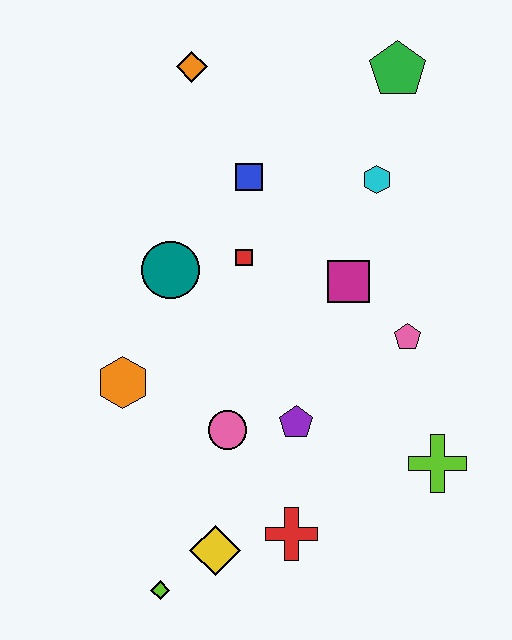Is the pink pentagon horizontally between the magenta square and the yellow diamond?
No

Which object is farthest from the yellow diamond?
The green pentagon is farthest from the yellow diamond.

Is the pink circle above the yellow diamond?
Yes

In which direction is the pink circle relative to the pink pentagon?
The pink circle is to the left of the pink pentagon.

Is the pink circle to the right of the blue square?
No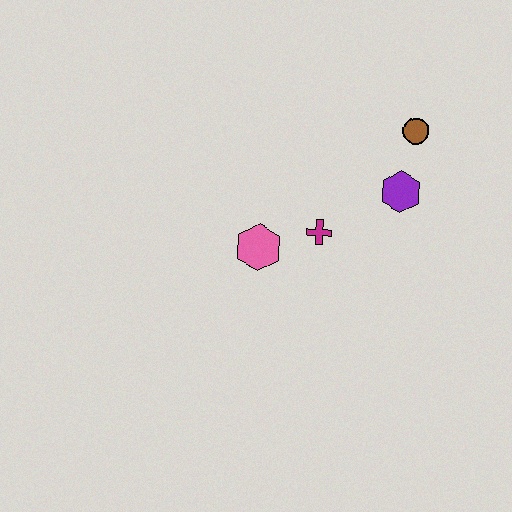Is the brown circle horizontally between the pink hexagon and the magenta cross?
No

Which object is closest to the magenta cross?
The pink hexagon is closest to the magenta cross.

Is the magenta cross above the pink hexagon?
Yes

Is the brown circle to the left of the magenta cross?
No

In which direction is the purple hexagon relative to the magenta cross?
The purple hexagon is to the right of the magenta cross.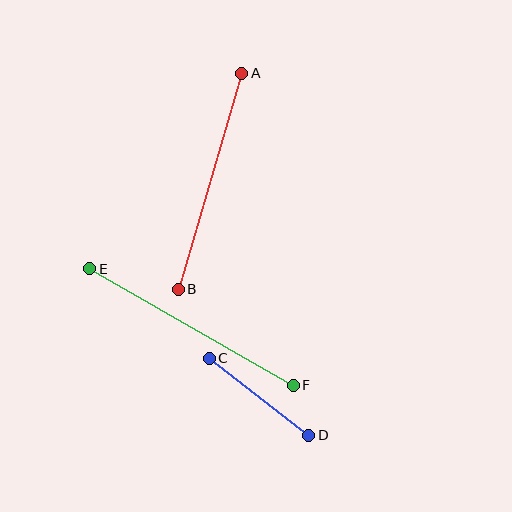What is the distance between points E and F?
The distance is approximately 234 pixels.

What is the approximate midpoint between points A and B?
The midpoint is at approximately (210, 181) pixels.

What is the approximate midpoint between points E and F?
The midpoint is at approximately (191, 327) pixels.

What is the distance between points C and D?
The distance is approximately 126 pixels.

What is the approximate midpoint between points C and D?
The midpoint is at approximately (259, 397) pixels.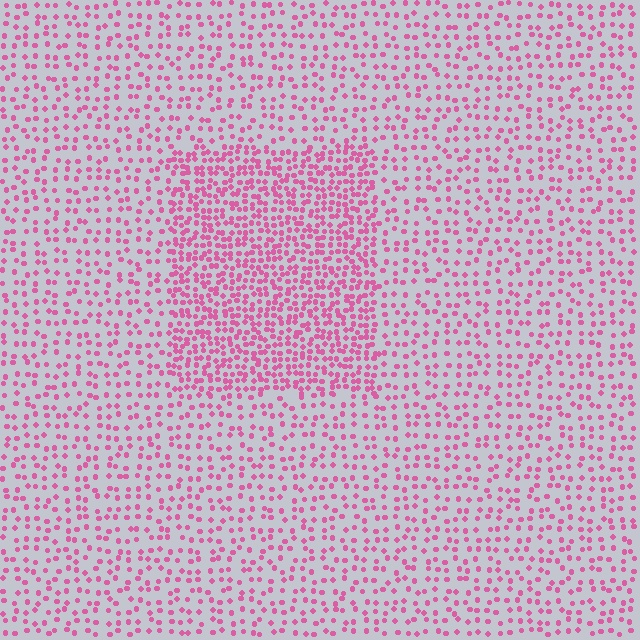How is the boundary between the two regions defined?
The boundary is defined by a change in element density (approximately 2.1x ratio). All elements are the same color, size, and shape.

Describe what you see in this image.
The image contains small pink elements arranged at two different densities. A rectangle-shaped region is visible where the elements are more densely packed than the surrounding area.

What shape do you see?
I see a rectangle.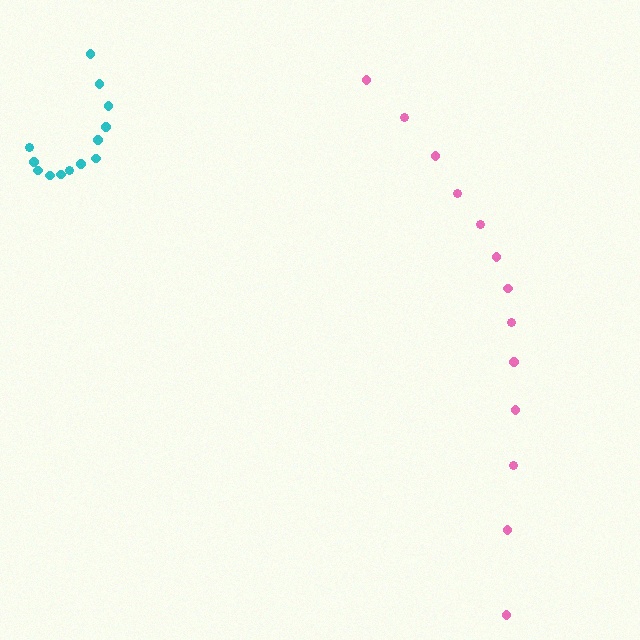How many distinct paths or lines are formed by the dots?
There are 2 distinct paths.